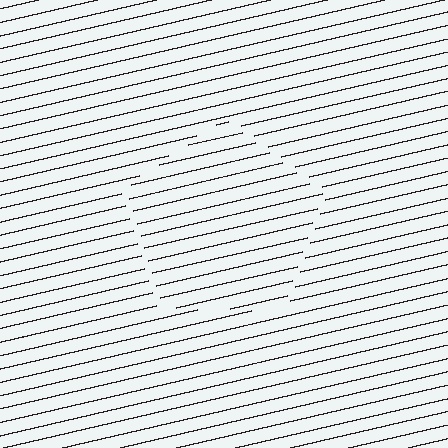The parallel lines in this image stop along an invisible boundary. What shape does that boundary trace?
An illusory pentagon. The interior of the shape contains the same grating, shifted by half a period — the contour is defined by the phase discontinuity where line-ends from the inner and outer gratings abut.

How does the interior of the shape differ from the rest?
The interior of the shape contains the same grating, shifted by half a period — the contour is defined by the phase discontinuity where line-ends from the inner and outer gratings abut.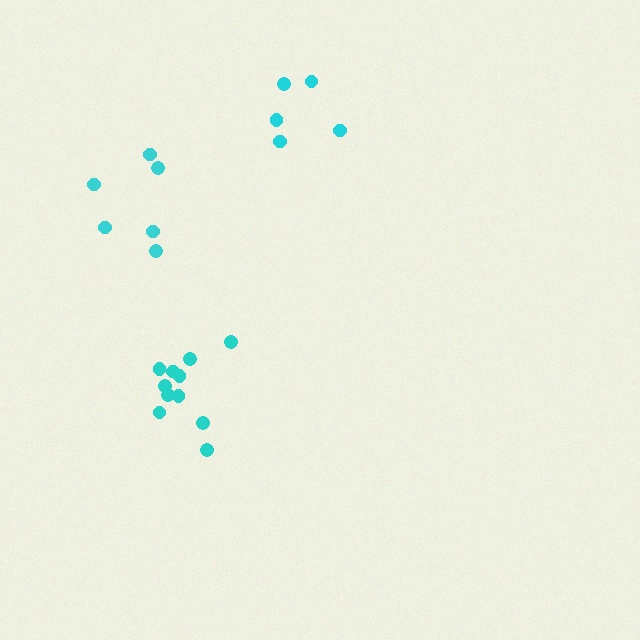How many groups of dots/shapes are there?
There are 3 groups.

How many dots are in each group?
Group 1: 6 dots, Group 2: 11 dots, Group 3: 5 dots (22 total).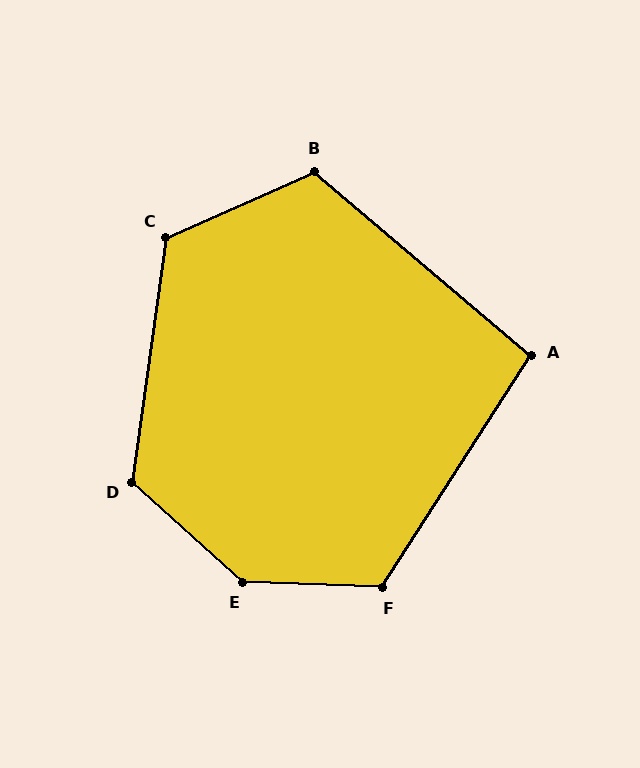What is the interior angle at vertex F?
Approximately 120 degrees (obtuse).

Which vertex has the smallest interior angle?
A, at approximately 98 degrees.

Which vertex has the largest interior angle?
E, at approximately 140 degrees.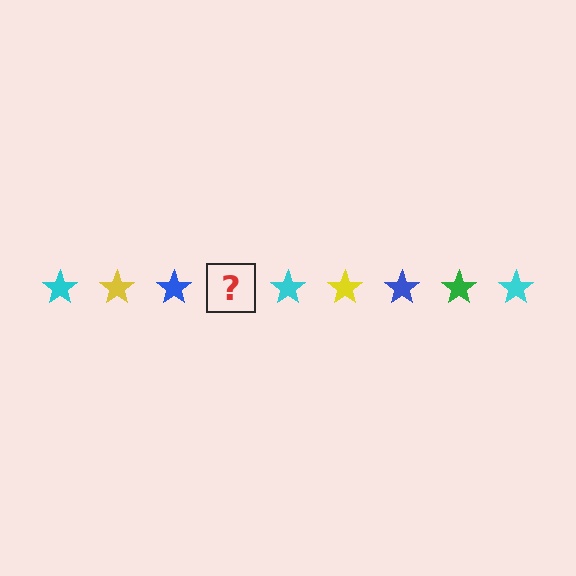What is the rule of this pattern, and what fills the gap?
The rule is that the pattern cycles through cyan, yellow, blue, green stars. The gap should be filled with a green star.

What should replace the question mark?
The question mark should be replaced with a green star.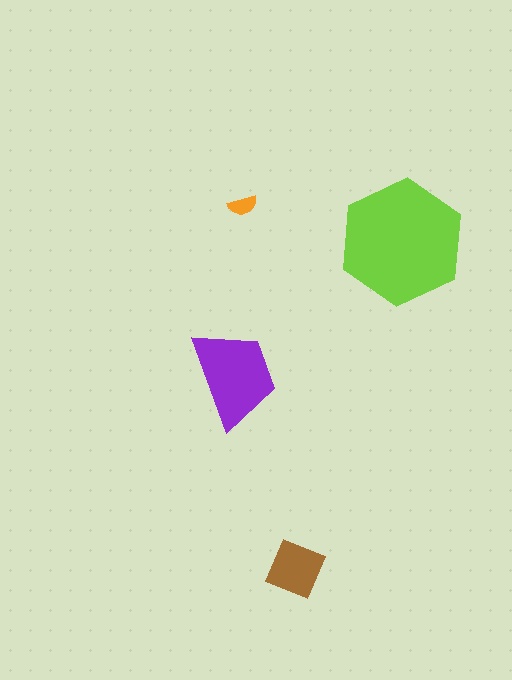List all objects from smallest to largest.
The orange semicircle, the brown diamond, the purple trapezoid, the lime hexagon.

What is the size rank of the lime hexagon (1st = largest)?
1st.